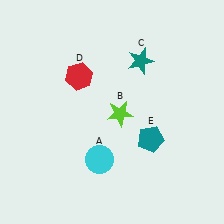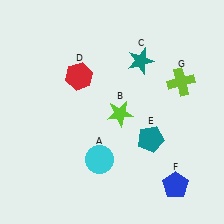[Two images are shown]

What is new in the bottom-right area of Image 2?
A blue pentagon (F) was added in the bottom-right area of Image 2.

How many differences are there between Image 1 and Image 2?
There are 2 differences between the two images.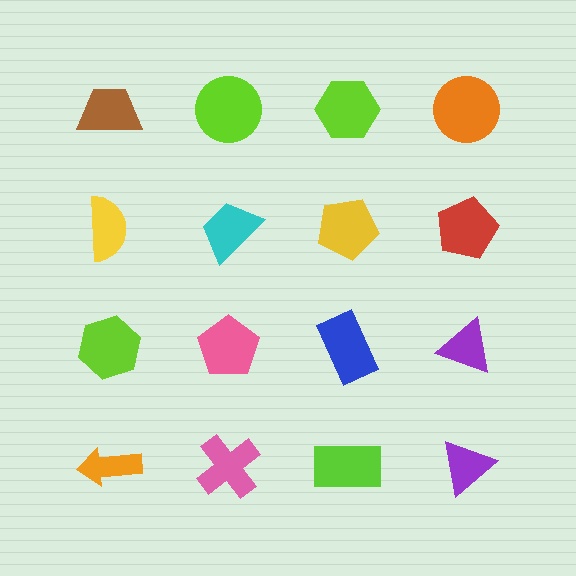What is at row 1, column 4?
An orange circle.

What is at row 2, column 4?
A red pentagon.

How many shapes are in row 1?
4 shapes.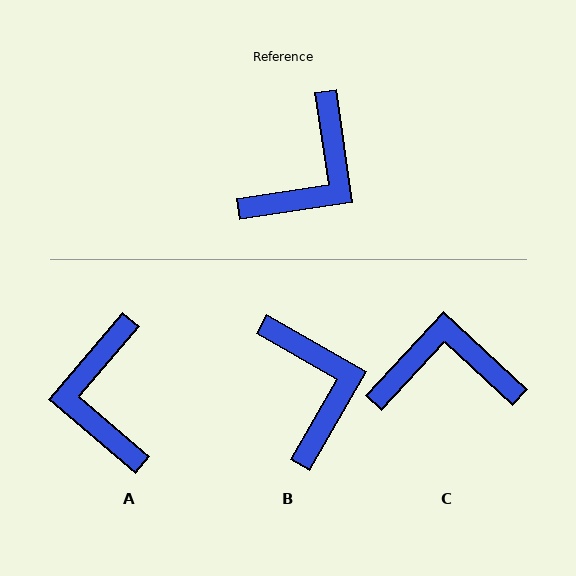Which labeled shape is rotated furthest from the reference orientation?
A, about 139 degrees away.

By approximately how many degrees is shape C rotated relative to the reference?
Approximately 129 degrees counter-clockwise.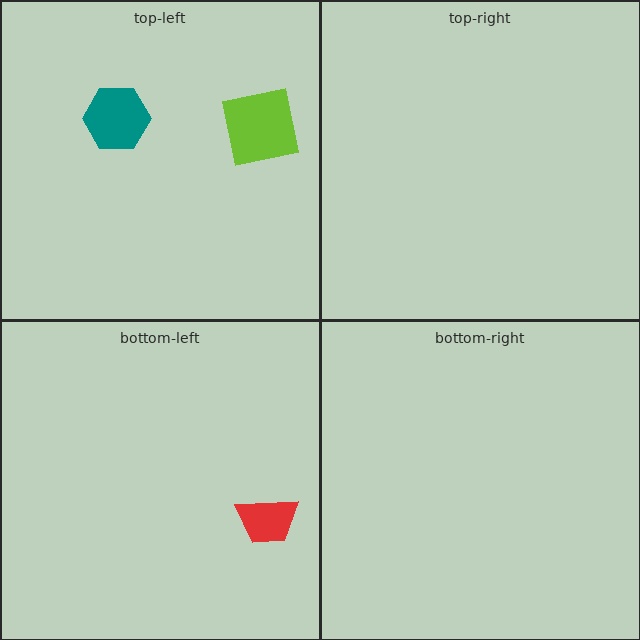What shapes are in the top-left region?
The lime square, the teal hexagon.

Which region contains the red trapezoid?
The bottom-left region.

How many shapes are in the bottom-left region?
1.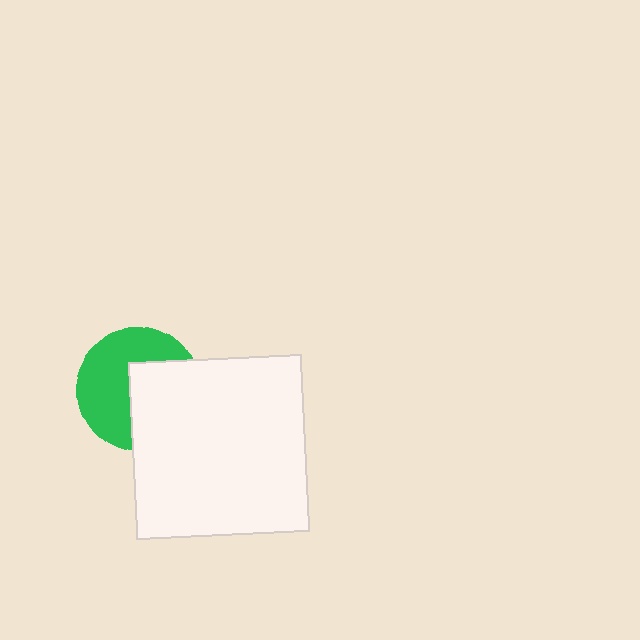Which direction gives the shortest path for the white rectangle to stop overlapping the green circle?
Moving right gives the shortest separation.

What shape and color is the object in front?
The object in front is a white rectangle.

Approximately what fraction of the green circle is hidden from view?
Roughly 45% of the green circle is hidden behind the white rectangle.